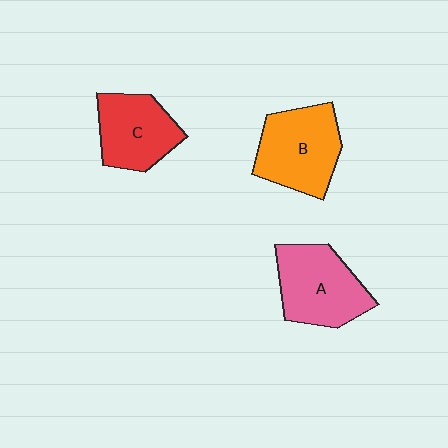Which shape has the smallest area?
Shape C (red).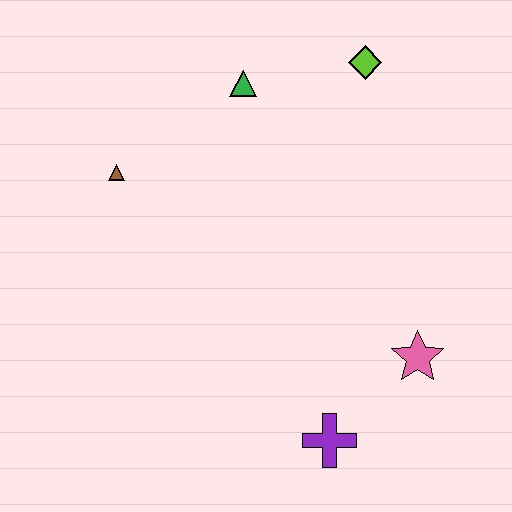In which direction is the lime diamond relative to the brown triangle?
The lime diamond is to the right of the brown triangle.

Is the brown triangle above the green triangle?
No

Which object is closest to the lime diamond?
The green triangle is closest to the lime diamond.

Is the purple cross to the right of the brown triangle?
Yes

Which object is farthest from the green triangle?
The purple cross is farthest from the green triangle.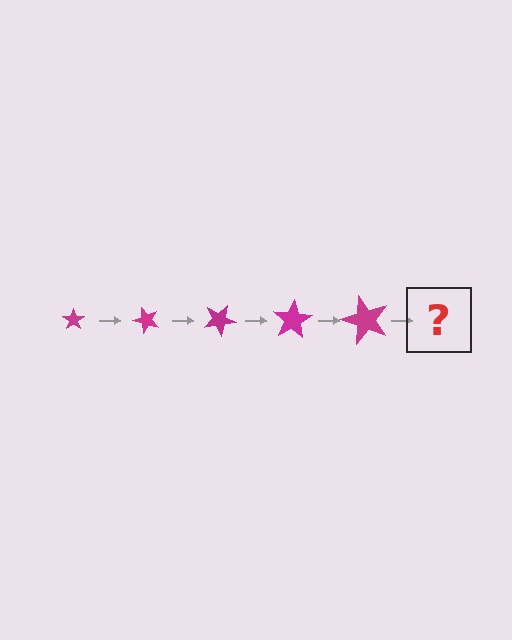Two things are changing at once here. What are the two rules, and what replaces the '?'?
The two rules are that the star grows larger each step and it rotates 50 degrees each step. The '?' should be a star, larger than the previous one and rotated 250 degrees from the start.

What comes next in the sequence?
The next element should be a star, larger than the previous one and rotated 250 degrees from the start.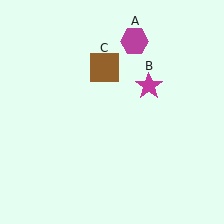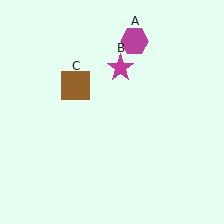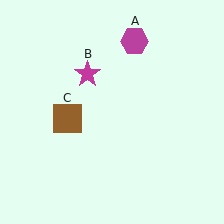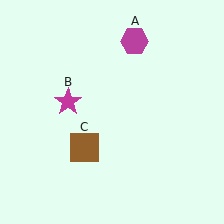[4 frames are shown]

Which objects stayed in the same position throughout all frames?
Magenta hexagon (object A) remained stationary.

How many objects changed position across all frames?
2 objects changed position: magenta star (object B), brown square (object C).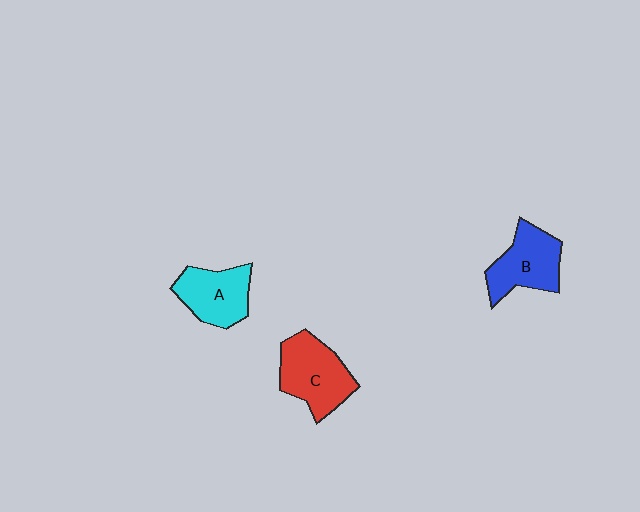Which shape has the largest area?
Shape C (red).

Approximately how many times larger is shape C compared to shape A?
Approximately 1.2 times.